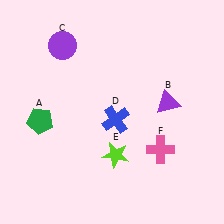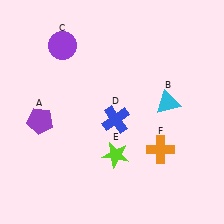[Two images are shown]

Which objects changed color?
A changed from green to purple. B changed from purple to cyan. F changed from pink to orange.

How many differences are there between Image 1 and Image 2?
There are 3 differences between the two images.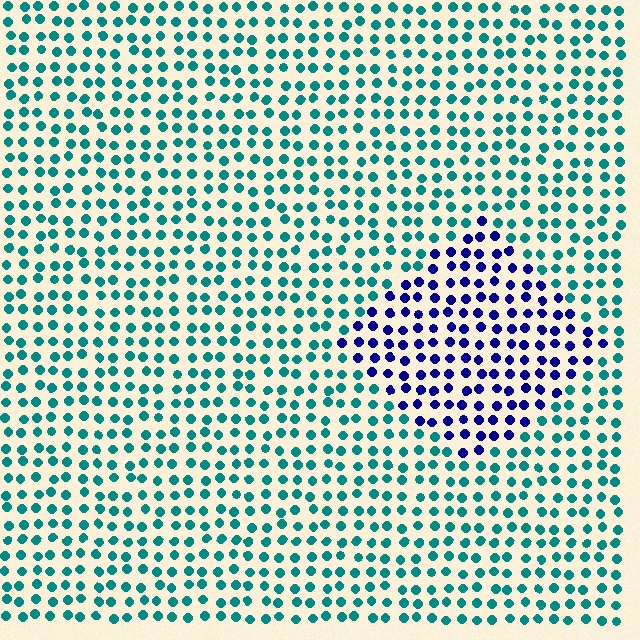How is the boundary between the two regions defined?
The boundary is defined purely by a slight shift in hue (about 65 degrees). Spacing, size, and orientation are identical on both sides.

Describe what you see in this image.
The image is filled with small teal elements in a uniform arrangement. A diamond-shaped region is visible where the elements are tinted to a slightly different hue, forming a subtle color boundary.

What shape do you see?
I see a diamond.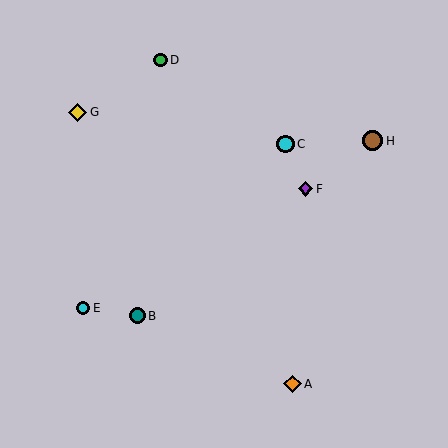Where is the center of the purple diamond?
The center of the purple diamond is at (306, 189).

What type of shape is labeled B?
Shape B is a teal circle.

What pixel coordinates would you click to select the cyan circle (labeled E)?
Click at (83, 308) to select the cyan circle E.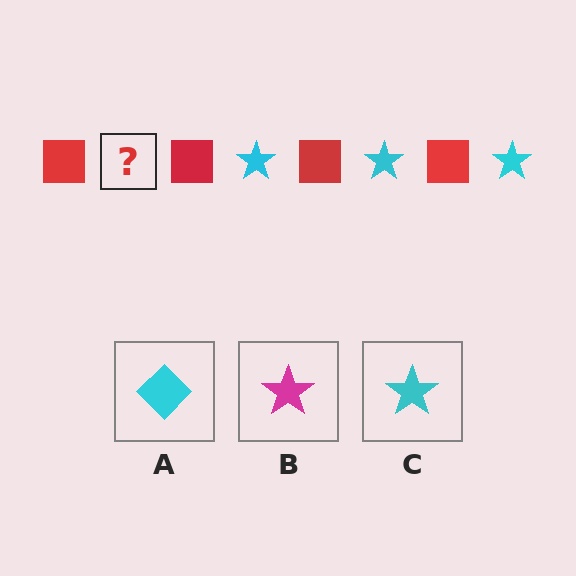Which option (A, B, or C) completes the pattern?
C.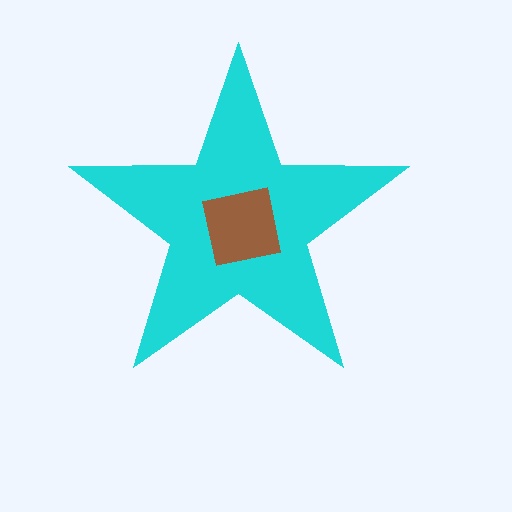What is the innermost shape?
The brown square.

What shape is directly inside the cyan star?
The brown square.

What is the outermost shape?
The cyan star.